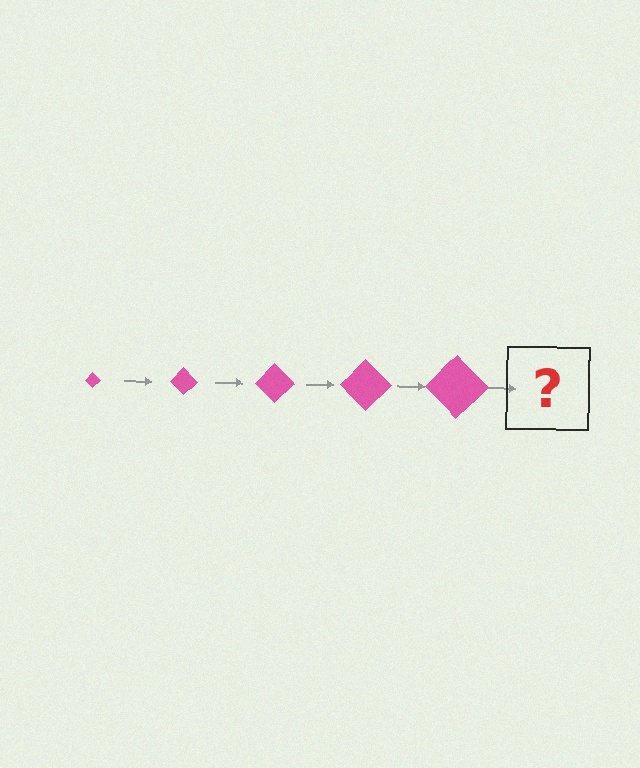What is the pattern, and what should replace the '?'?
The pattern is that the diamond gets progressively larger each step. The '?' should be a pink diamond, larger than the previous one.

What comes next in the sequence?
The next element should be a pink diamond, larger than the previous one.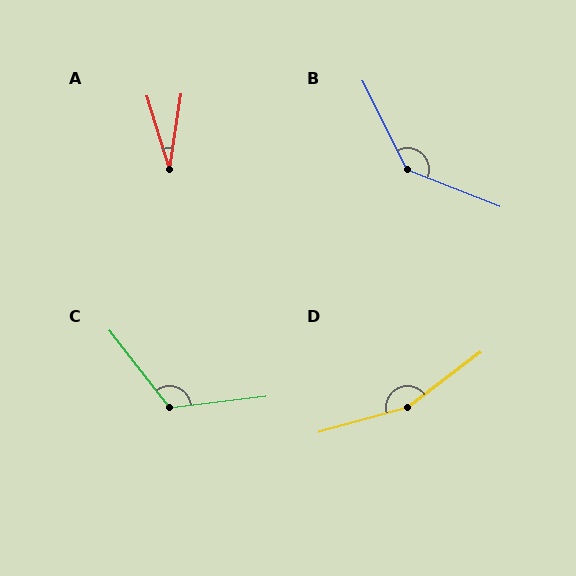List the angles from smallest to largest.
A (26°), C (121°), B (138°), D (158°).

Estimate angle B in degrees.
Approximately 138 degrees.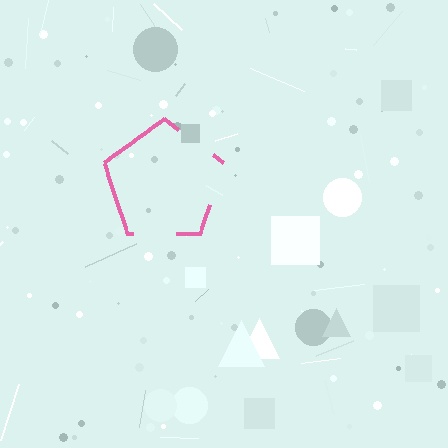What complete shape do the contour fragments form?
The contour fragments form a pentagon.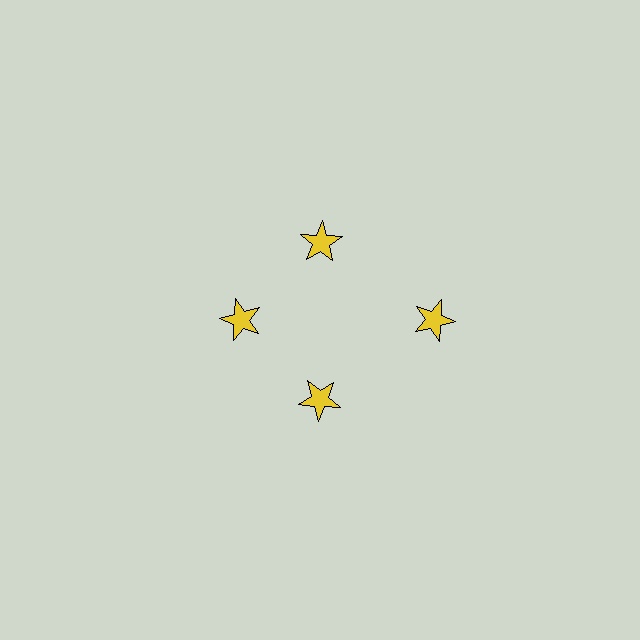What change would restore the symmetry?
The symmetry would be restored by moving it inward, back onto the ring so that all 4 stars sit at equal angles and equal distance from the center.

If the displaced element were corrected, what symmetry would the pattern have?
It would have 4-fold rotational symmetry — the pattern would map onto itself every 90 degrees.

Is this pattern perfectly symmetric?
No. The 4 yellow stars are arranged in a ring, but one element near the 3 o'clock position is pushed outward from the center, breaking the 4-fold rotational symmetry.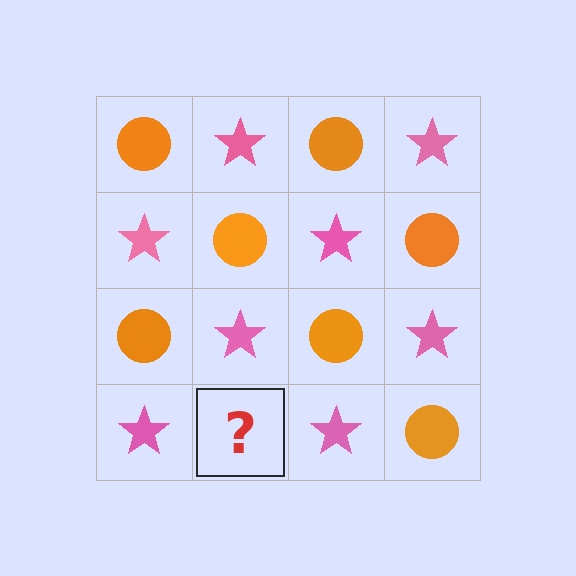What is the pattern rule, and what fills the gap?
The rule is that it alternates orange circle and pink star in a checkerboard pattern. The gap should be filled with an orange circle.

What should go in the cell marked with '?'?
The missing cell should contain an orange circle.